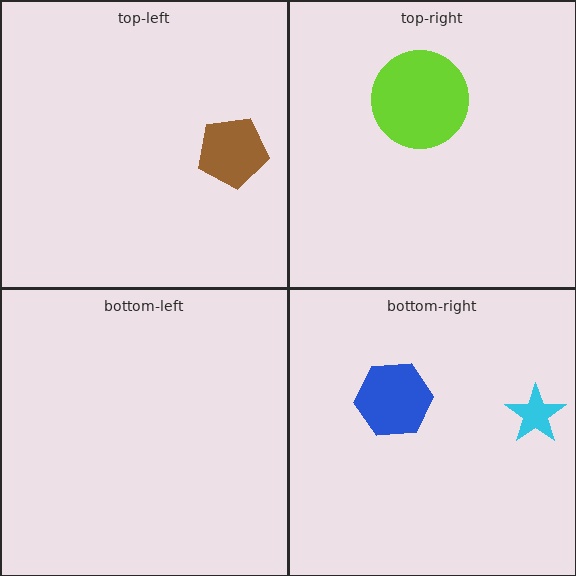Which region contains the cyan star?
The bottom-right region.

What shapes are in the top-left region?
The brown pentagon.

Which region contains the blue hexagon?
The bottom-right region.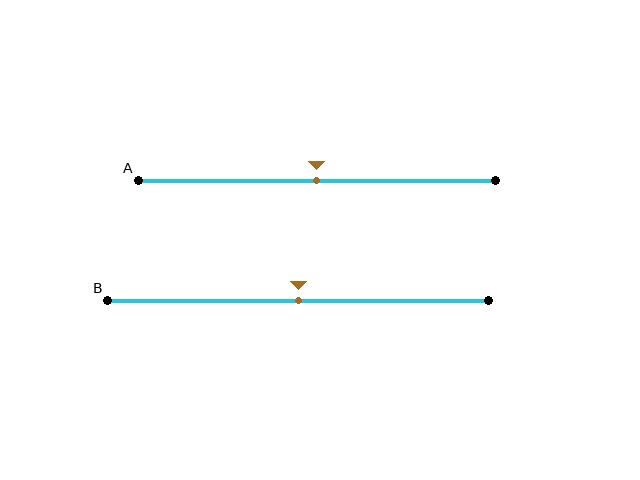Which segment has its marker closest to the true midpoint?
Segment A has its marker closest to the true midpoint.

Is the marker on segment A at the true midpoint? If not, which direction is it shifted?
Yes, the marker on segment A is at the true midpoint.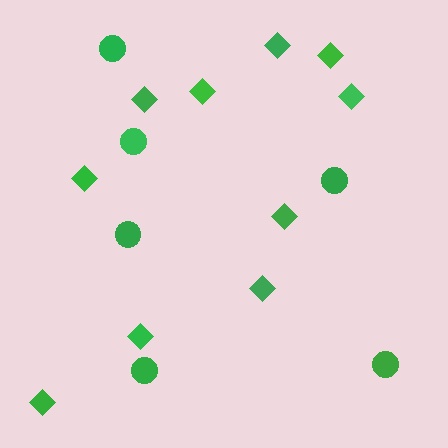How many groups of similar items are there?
There are 2 groups: one group of circles (6) and one group of diamonds (10).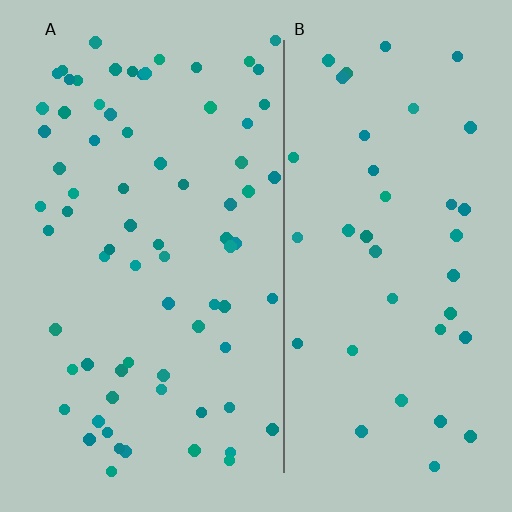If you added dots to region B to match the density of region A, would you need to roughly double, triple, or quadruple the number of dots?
Approximately double.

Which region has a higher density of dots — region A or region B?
A (the left).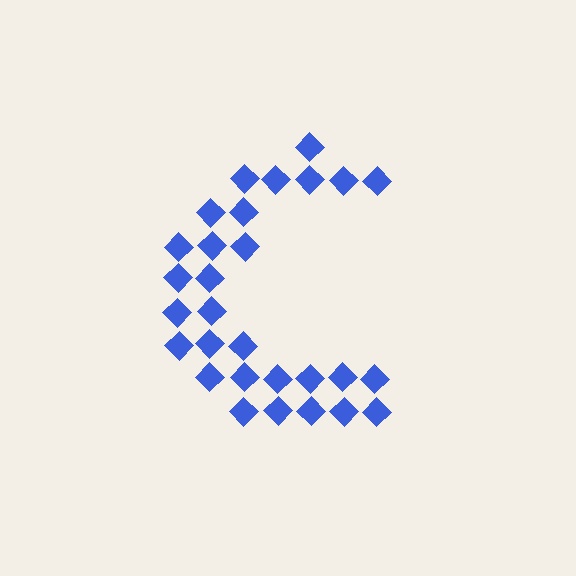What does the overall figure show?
The overall figure shows the letter C.